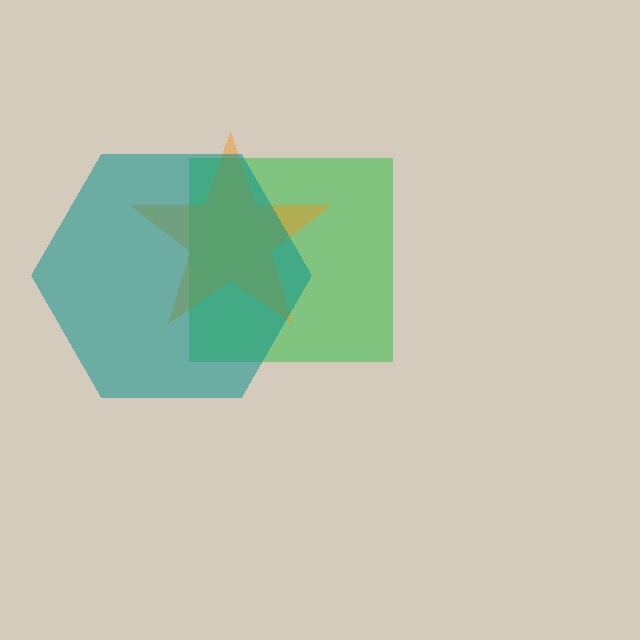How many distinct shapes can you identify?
There are 3 distinct shapes: a green square, an orange star, a teal hexagon.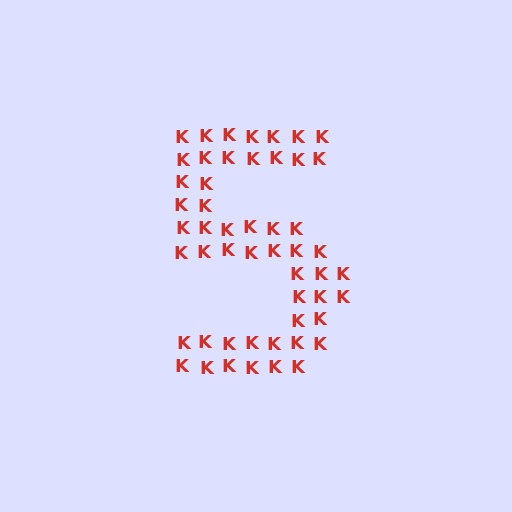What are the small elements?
The small elements are letter K's.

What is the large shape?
The large shape is the digit 5.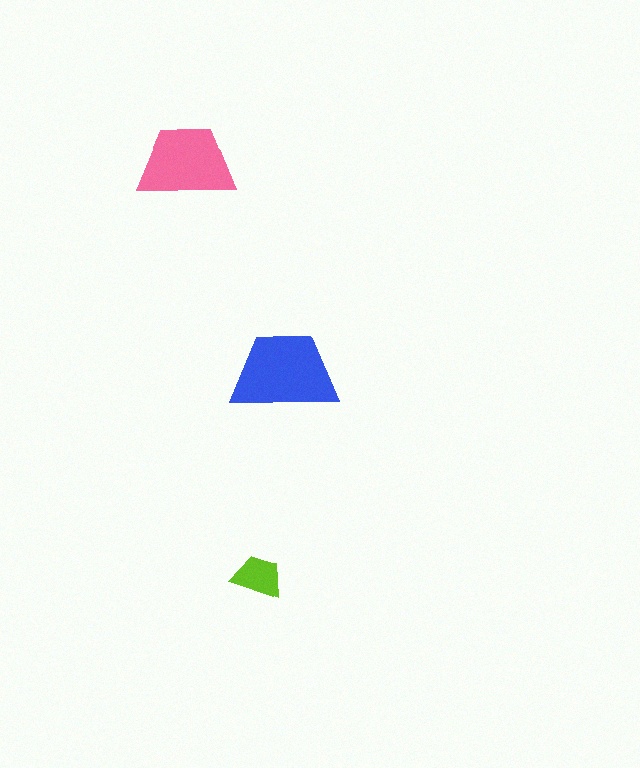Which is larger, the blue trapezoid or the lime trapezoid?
The blue one.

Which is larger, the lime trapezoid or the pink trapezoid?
The pink one.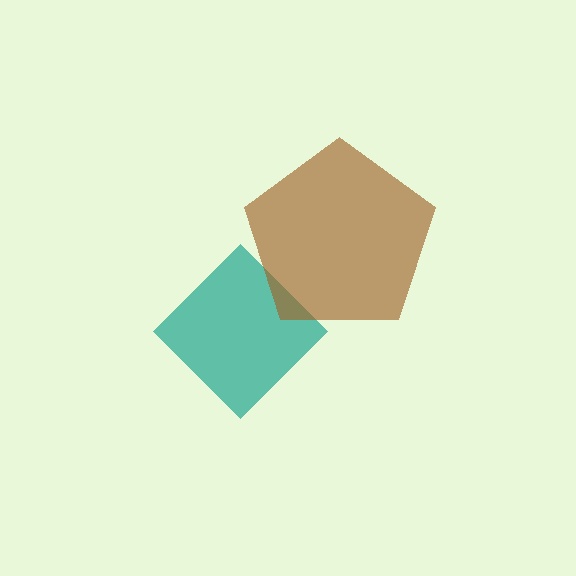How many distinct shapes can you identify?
There are 2 distinct shapes: a teal diamond, a brown pentagon.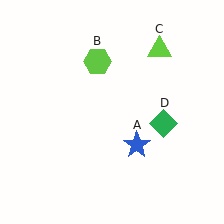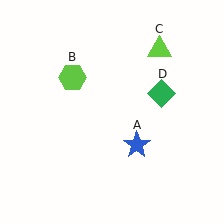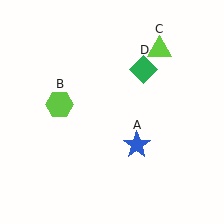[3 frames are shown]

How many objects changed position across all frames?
2 objects changed position: lime hexagon (object B), green diamond (object D).